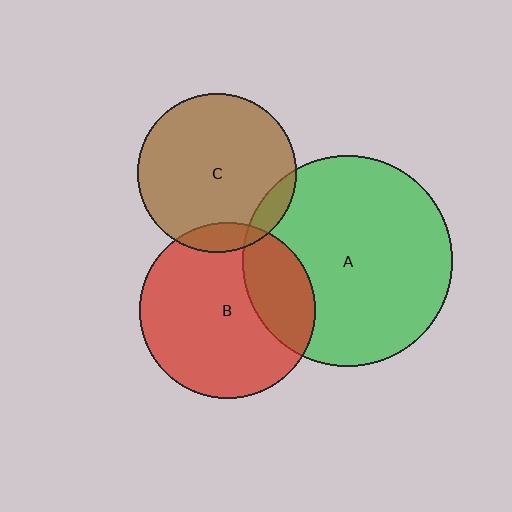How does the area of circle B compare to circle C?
Approximately 1.2 times.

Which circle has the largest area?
Circle A (green).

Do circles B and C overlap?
Yes.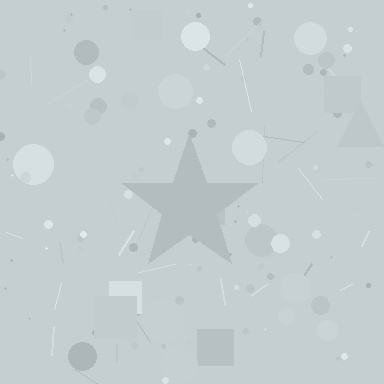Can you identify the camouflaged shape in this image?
The camouflaged shape is a star.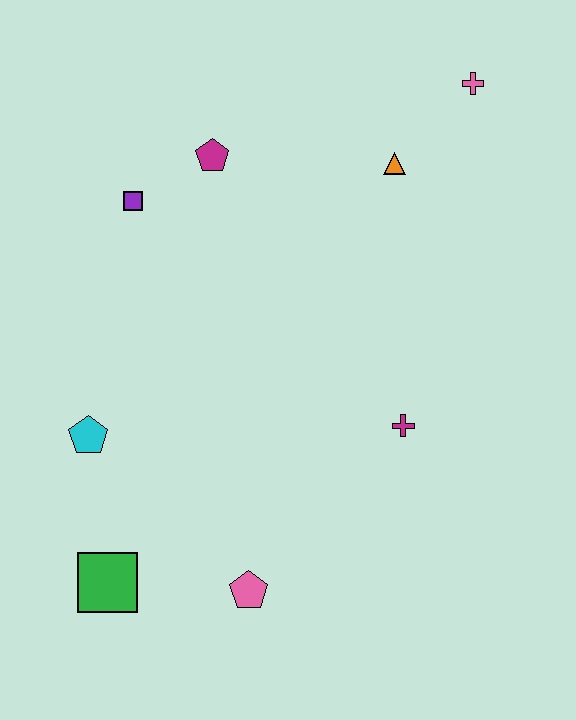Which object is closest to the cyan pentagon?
The green square is closest to the cyan pentagon.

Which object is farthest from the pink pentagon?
The pink cross is farthest from the pink pentagon.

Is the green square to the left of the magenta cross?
Yes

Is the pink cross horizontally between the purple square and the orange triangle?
No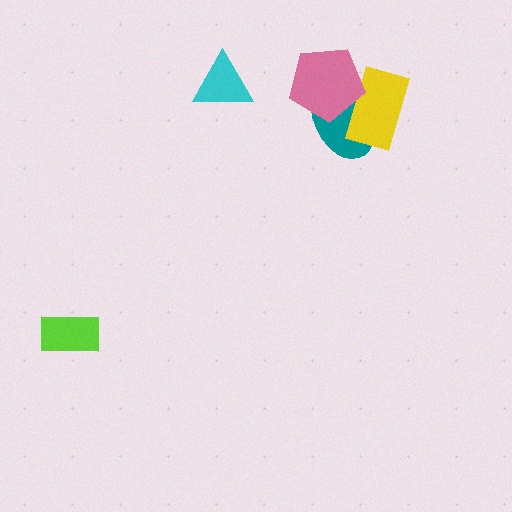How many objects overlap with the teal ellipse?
2 objects overlap with the teal ellipse.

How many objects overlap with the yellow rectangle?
2 objects overlap with the yellow rectangle.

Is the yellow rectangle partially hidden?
Yes, it is partially covered by another shape.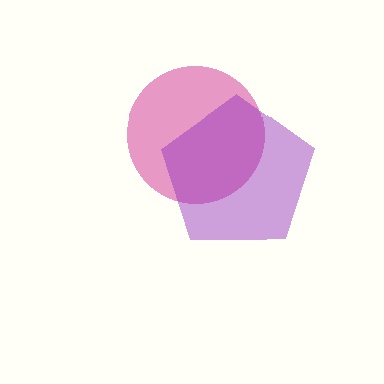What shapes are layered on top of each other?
The layered shapes are: a magenta circle, a purple pentagon.